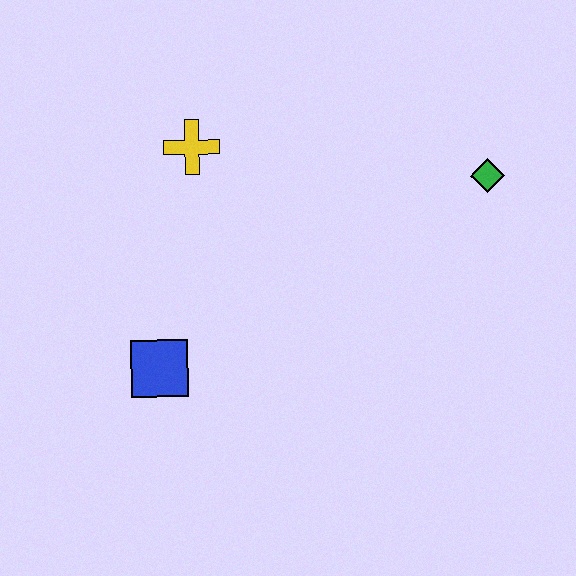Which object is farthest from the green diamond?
The blue square is farthest from the green diamond.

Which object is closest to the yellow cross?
The blue square is closest to the yellow cross.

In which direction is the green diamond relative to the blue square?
The green diamond is to the right of the blue square.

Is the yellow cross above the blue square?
Yes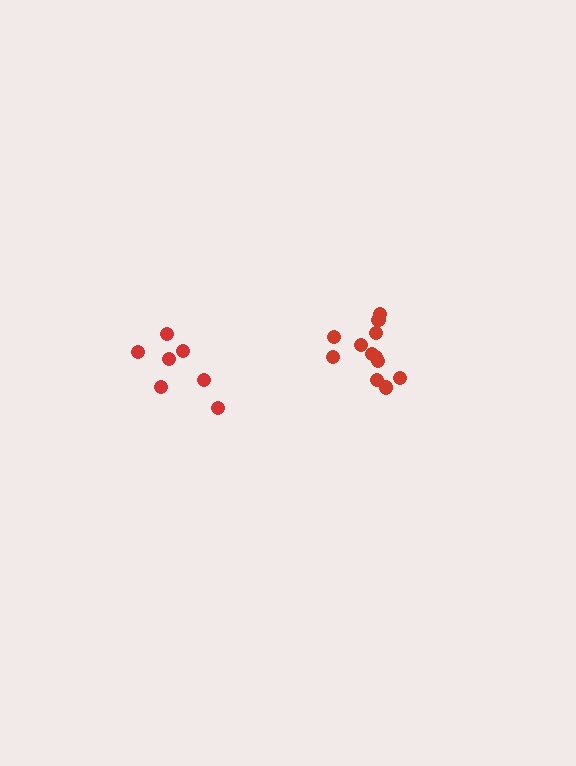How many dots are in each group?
Group 1: 12 dots, Group 2: 7 dots (19 total).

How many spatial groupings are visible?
There are 2 spatial groupings.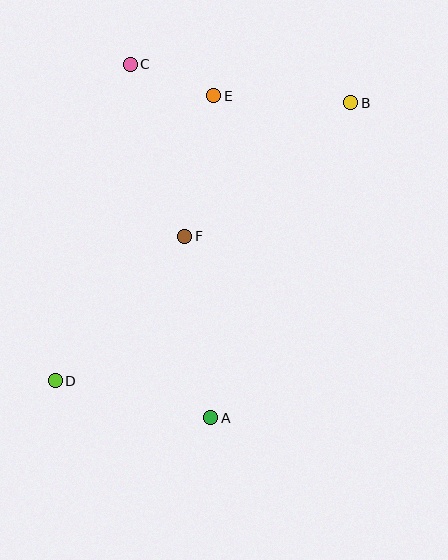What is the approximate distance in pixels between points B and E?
The distance between B and E is approximately 137 pixels.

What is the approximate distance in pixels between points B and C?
The distance between B and C is approximately 223 pixels.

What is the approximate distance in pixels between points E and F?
The distance between E and F is approximately 143 pixels.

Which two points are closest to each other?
Points C and E are closest to each other.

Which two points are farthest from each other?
Points B and D are farthest from each other.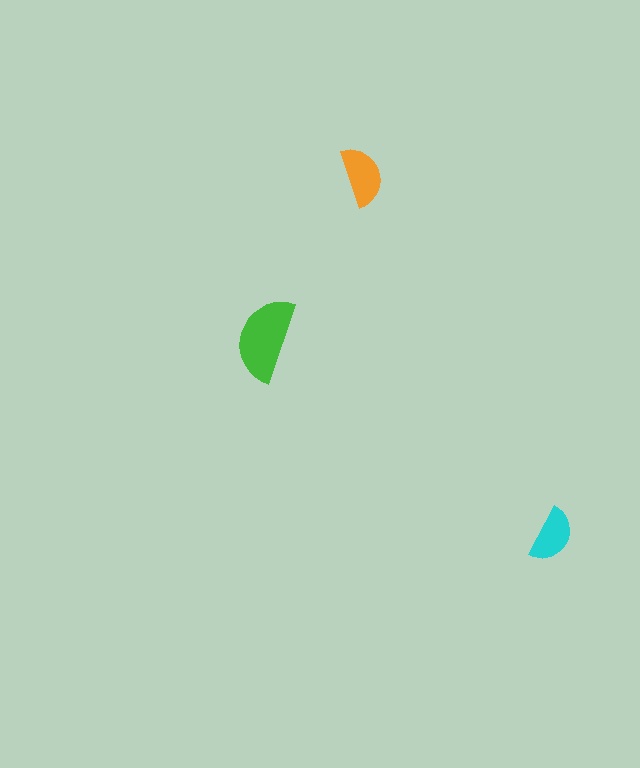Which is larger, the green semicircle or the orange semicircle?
The green one.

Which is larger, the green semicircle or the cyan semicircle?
The green one.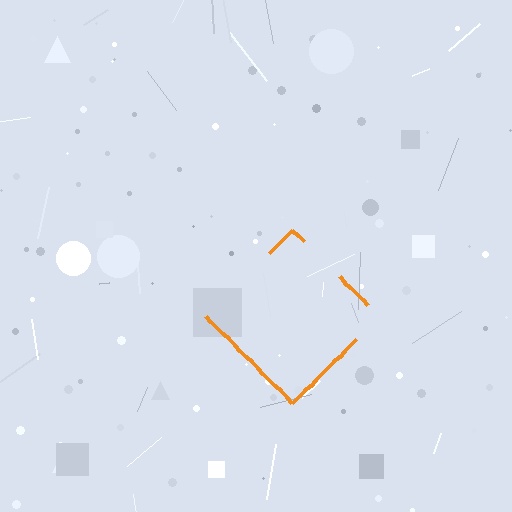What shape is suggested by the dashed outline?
The dashed outline suggests a diamond.